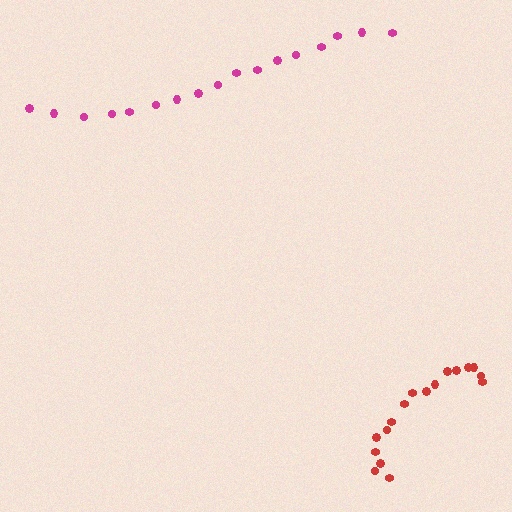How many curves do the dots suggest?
There are 2 distinct paths.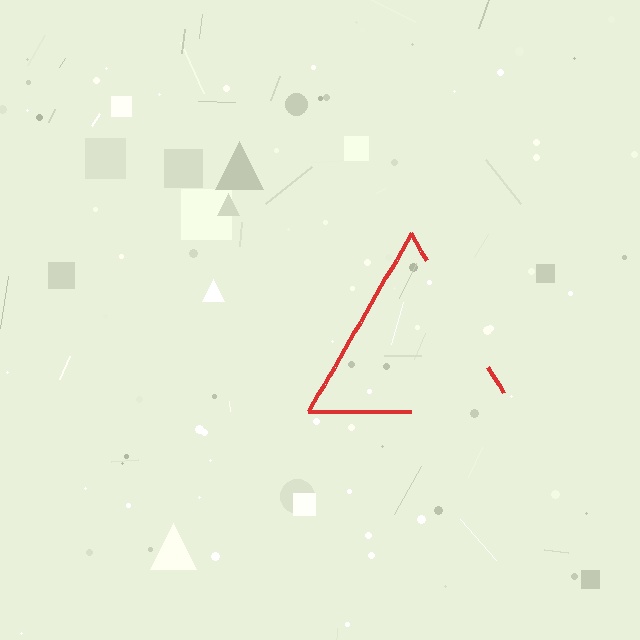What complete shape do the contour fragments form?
The contour fragments form a triangle.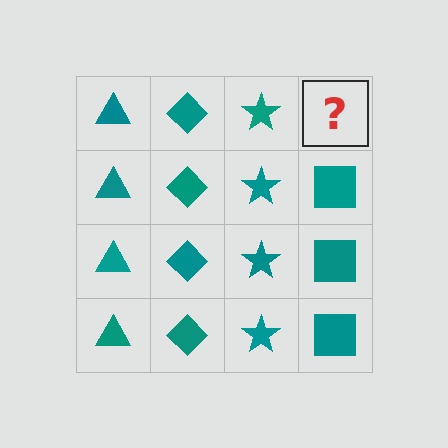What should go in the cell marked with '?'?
The missing cell should contain a teal square.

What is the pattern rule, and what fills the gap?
The rule is that each column has a consistent shape. The gap should be filled with a teal square.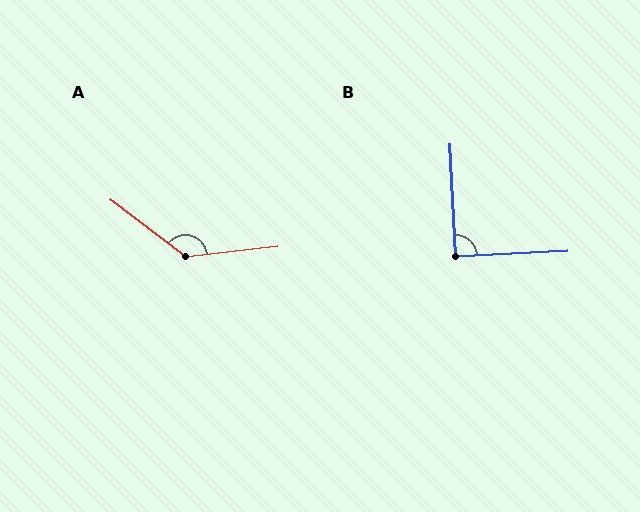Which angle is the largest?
A, at approximately 136 degrees.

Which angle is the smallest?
B, at approximately 90 degrees.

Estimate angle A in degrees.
Approximately 136 degrees.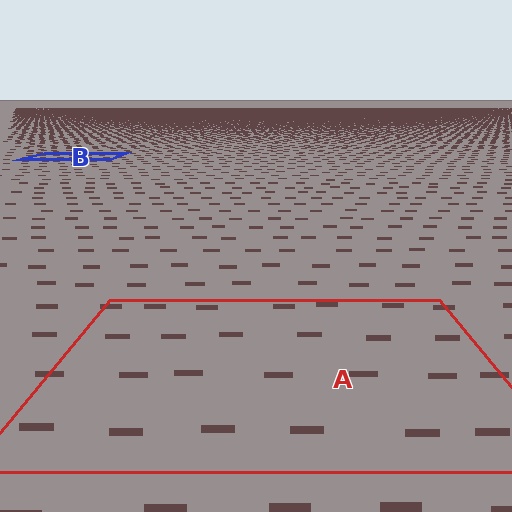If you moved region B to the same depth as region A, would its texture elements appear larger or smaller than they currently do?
They would appear larger. At a closer depth, the same texture elements are projected at a bigger on-screen size.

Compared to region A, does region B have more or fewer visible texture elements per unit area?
Region B has more texture elements per unit area — they are packed more densely because it is farther away.